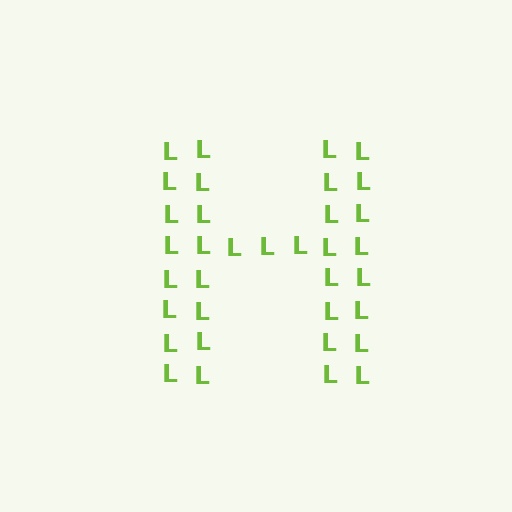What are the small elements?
The small elements are letter L's.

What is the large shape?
The large shape is the letter H.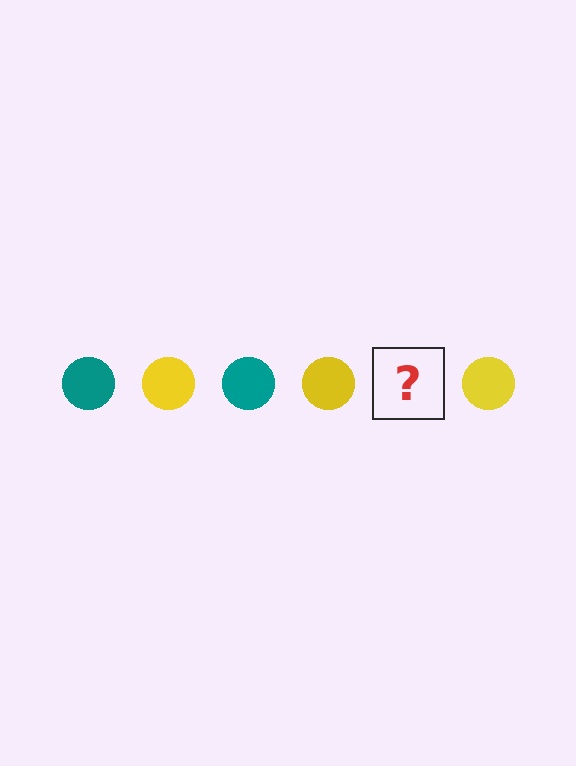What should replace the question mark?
The question mark should be replaced with a teal circle.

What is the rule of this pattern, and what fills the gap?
The rule is that the pattern cycles through teal, yellow circles. The gap should be filled with a teal circle.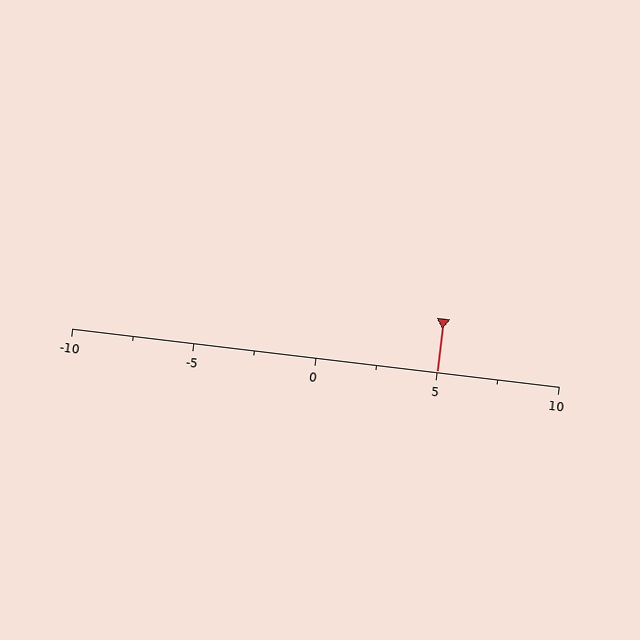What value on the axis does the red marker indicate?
The marker indicates approximately 5.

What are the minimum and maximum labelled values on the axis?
The axis runs from -10 to 10.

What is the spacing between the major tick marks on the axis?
The major ticks are spaced 5 apart.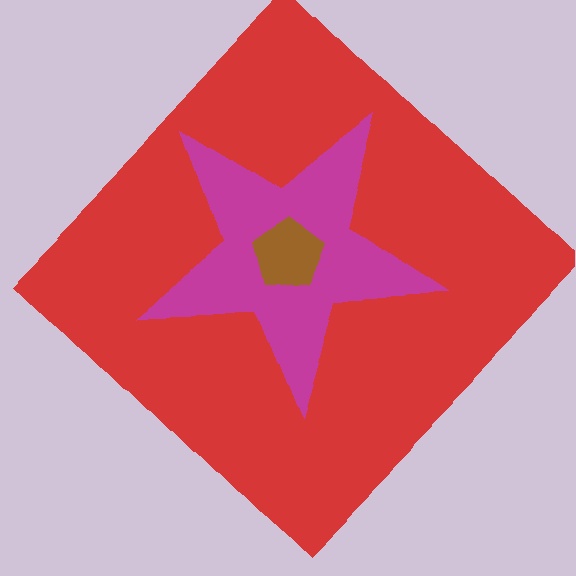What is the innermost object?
The brown pentagon.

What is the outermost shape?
The red diamond.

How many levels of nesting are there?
3.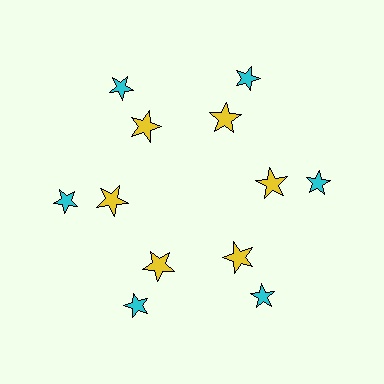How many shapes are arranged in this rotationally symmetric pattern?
There are 12 shapes, arranged in 6 groups of 2.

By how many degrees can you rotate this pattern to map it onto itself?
The pattern maps onto itself every 60 degrees of rotation.